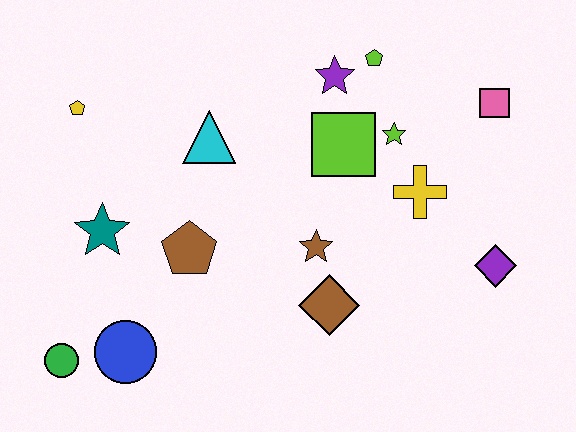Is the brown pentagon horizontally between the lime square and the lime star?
No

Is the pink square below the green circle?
No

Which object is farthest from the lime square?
The green circle is farthest from the lime square.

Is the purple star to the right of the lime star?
No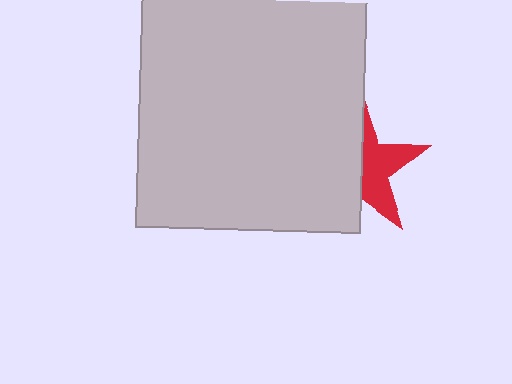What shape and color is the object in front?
The object in front is a light gray rectangle.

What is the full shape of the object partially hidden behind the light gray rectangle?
The partially hidden object is a red star.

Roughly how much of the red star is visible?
About half of it is visible (roughly 46%).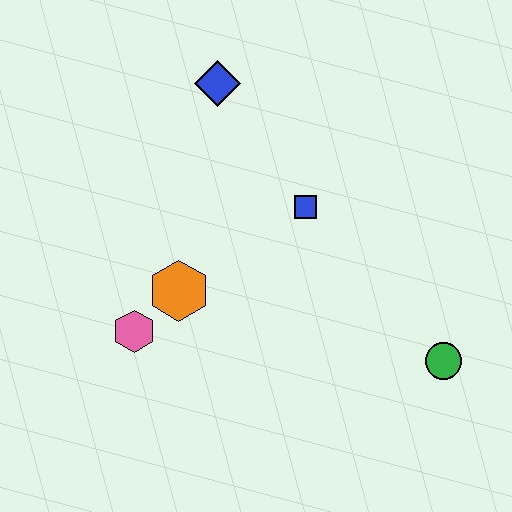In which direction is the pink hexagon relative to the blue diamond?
The pink hexagon is below the blue diamond.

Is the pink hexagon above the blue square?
No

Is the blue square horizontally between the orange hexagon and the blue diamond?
No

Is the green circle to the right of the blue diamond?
Yes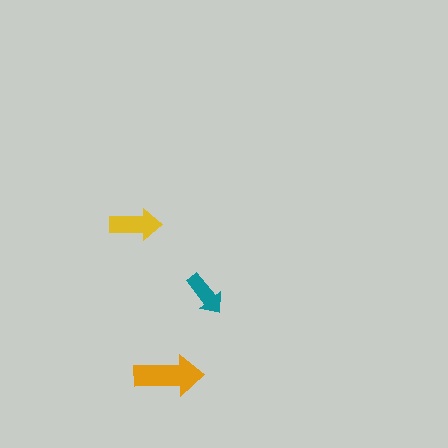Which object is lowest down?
The orange arrow is bottommost.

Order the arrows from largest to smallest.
the orange one, the yellow one, the teal one.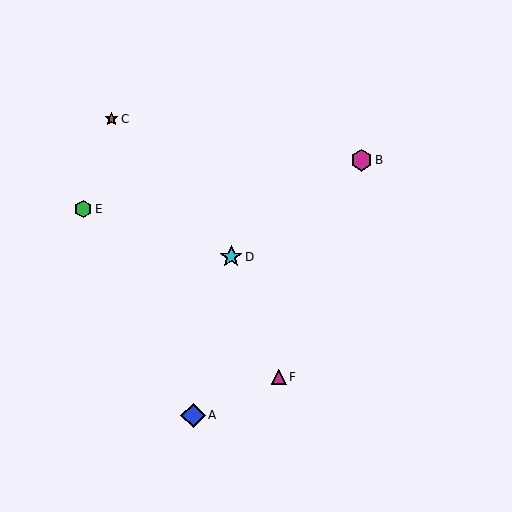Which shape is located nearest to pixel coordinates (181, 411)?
The blue diamond (labeled A) at (193, 415) is nearest to that location.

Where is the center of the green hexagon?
The center of the green hexagon is at (83, 209).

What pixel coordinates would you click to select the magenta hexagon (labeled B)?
Click at (361, 160) to select the magenta hexagon B.